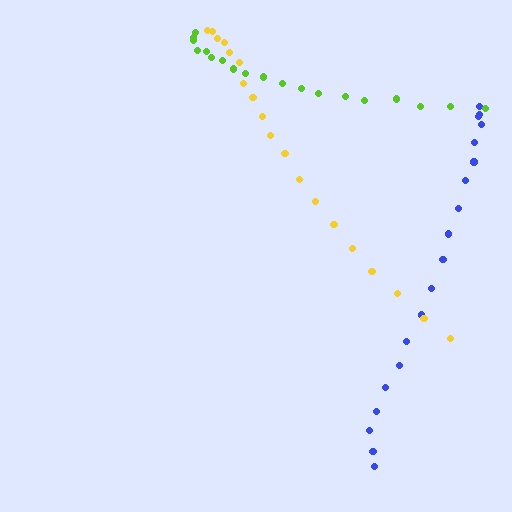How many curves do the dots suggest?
There are 3 distinct paths.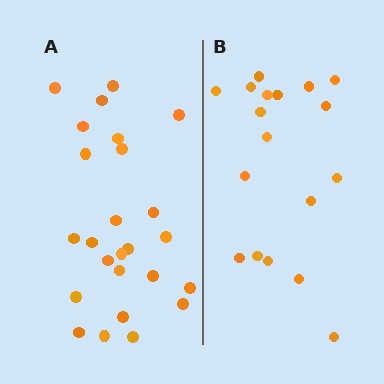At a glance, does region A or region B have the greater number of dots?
Region A (the left region) has more dots.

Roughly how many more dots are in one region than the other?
Region A has roughly 8 or so more dots than region B.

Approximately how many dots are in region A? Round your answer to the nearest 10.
About 20 dots. (The exact count is 25, which rounds to 20.)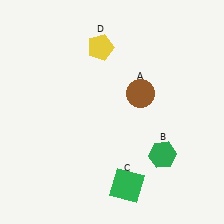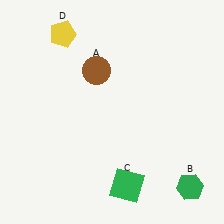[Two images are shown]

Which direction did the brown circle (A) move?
The brown circle (A) moved left.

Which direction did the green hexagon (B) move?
The green hexagon (B) moved down.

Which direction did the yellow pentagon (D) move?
The yellow pentagon (D) moved left.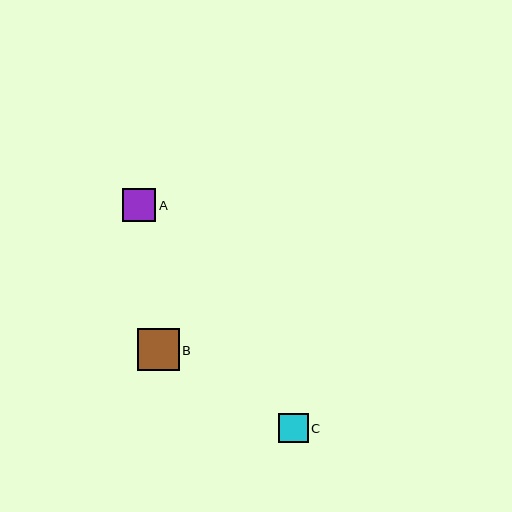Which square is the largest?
Square B is the largest with a size of approximately 42 pixels.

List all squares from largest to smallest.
From largest to smallest: B, A, C.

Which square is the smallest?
Square C is the smallest with a size of approximately 30 pixels.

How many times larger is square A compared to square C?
Square A is approximately 1.1 times the size of square C.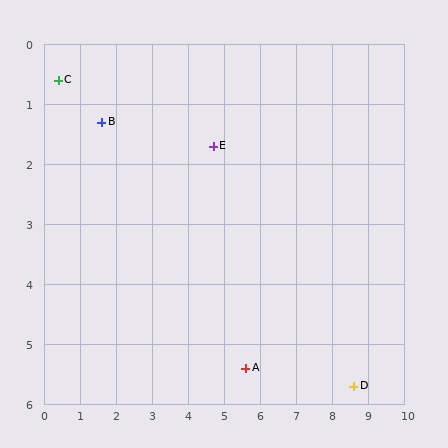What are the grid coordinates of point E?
Point E is at approximately (4.7, 1.7).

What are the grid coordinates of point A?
Point A is at approximately (5.6, 5.4).